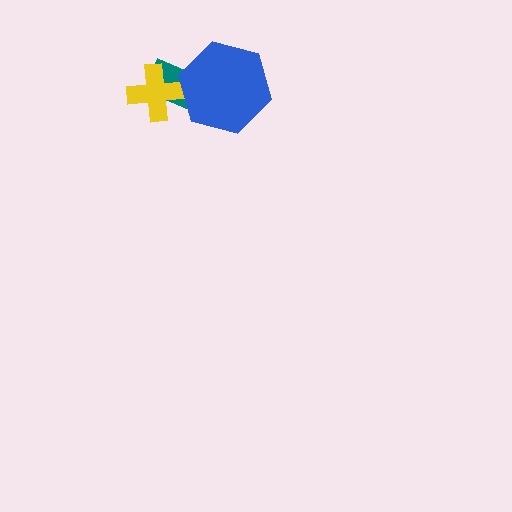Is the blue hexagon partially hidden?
No, no other shape covers it.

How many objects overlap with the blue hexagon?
1 object overlaps with the blue hexagon.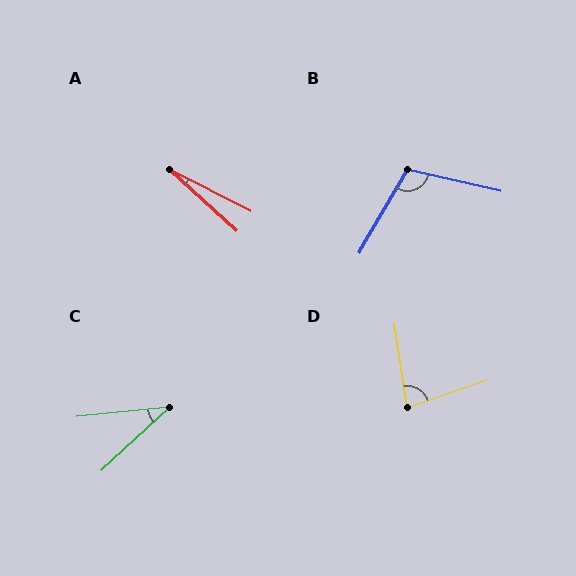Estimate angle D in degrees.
Approximately 80 degrees.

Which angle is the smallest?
A, at approximately 16 degrees.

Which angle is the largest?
B, at approximately 107 degrees.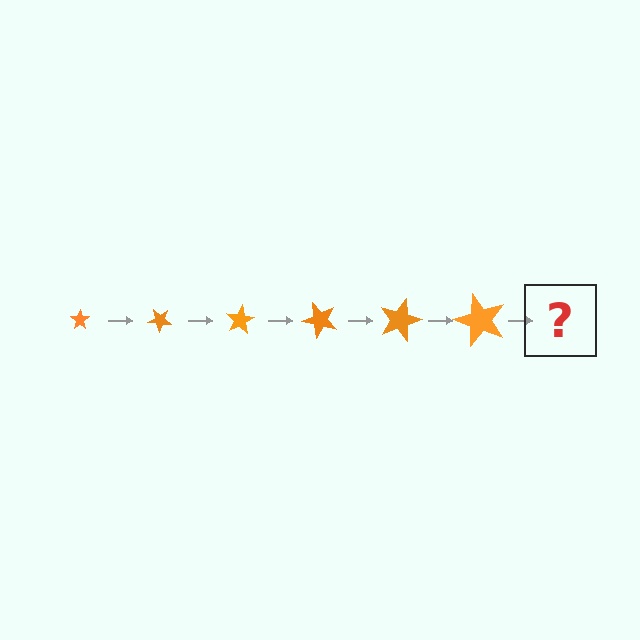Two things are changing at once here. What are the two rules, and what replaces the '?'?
The two rules are that the star grows larger each step and it rotates 40 degrees each step. The '?' should be a star, larger than the previous one and rotated 240 degrees from the start.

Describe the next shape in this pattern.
It should be a star, larger than the previous one and rotated 240 degrees from the start.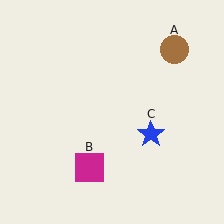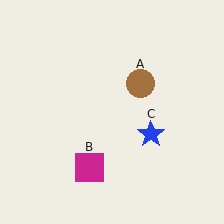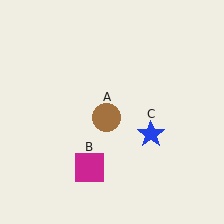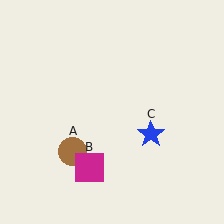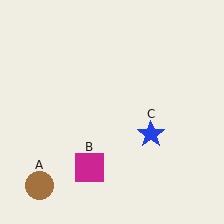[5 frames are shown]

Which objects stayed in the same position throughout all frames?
Magenta square (object B) and blue star (object C) remained stationary.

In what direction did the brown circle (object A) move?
The brown circle (object A) moved down and to the left.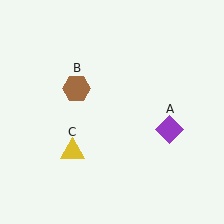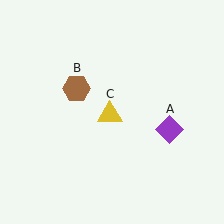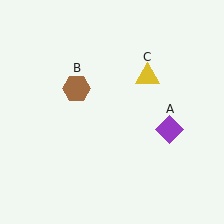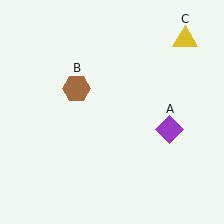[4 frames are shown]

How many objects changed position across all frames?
1 object changed position: yellow triangle (object C).